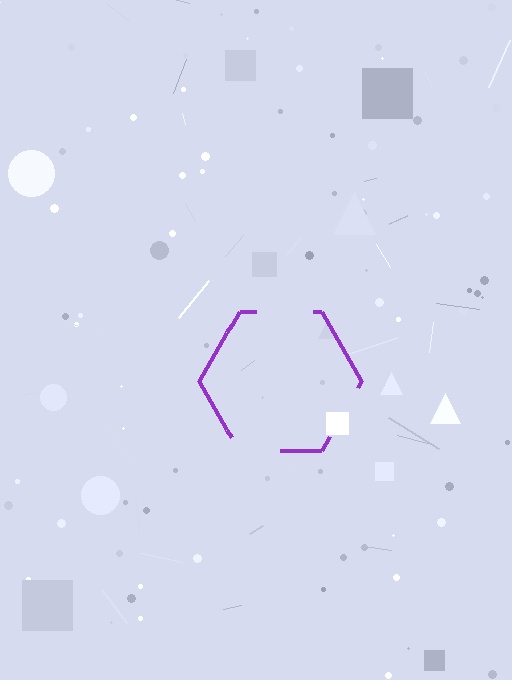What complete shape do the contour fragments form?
The contour fragments form a hexagon.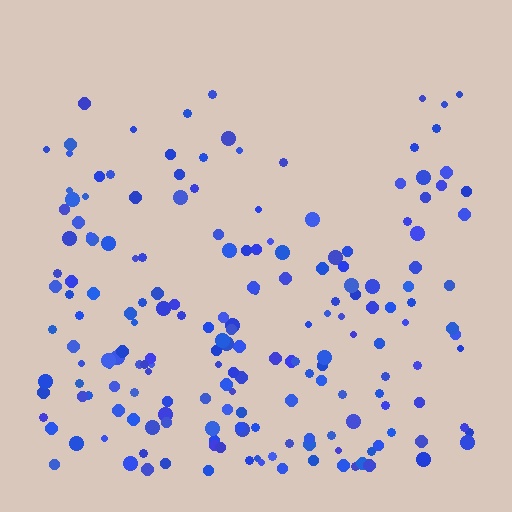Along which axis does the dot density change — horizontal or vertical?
Vertical.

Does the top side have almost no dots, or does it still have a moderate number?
Still a moderate number, just noticeably fewer than the bottom.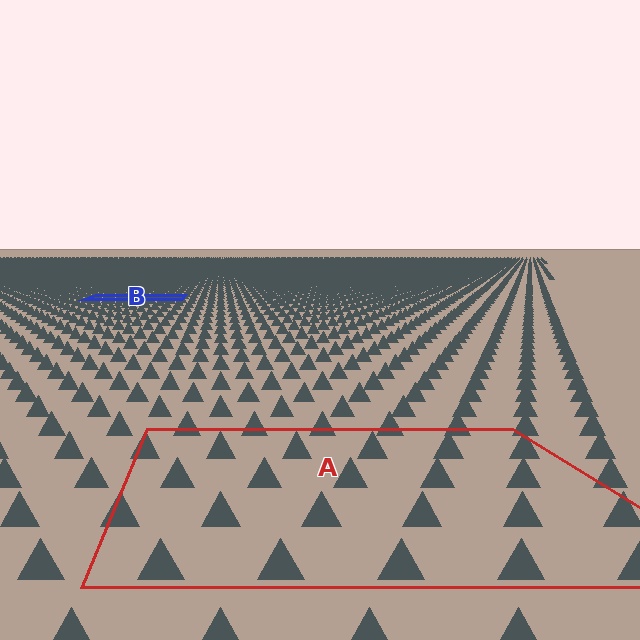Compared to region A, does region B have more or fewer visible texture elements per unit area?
Region B has more texture elements per unit area — they are packed more densely because it is farther away.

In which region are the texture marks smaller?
The texture marks are smaller in region B, because it is farther away.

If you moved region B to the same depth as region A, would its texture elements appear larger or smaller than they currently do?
They would appear larger. At a closer depth, the same texture elements are projected at a bigger on-screen size.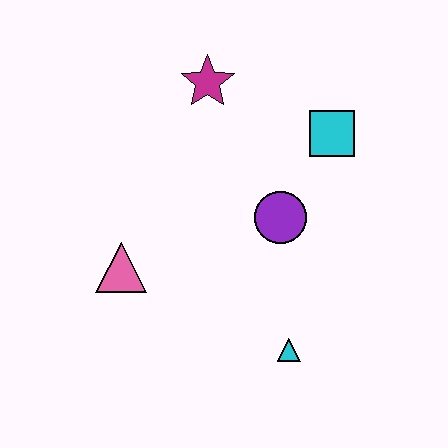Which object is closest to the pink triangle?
The purple circle is closest to the pink triangle.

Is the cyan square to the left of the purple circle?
No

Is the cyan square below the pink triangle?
No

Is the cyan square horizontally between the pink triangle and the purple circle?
No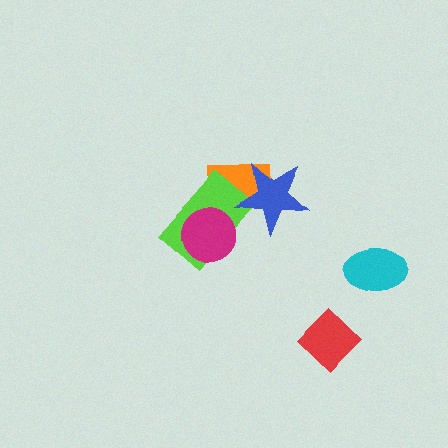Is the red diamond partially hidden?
No, no other shape covers it.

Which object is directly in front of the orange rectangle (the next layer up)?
The lime rectangle is directly in front of the orange rectangle.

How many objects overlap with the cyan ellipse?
0 objects overlap with the cyan ellipse.